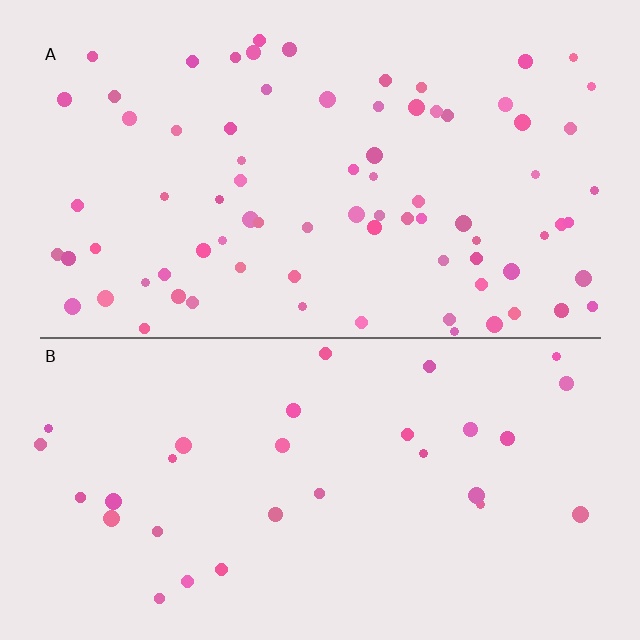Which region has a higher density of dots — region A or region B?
A (the top).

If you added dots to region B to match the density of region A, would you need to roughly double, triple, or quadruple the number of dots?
Approximately triple.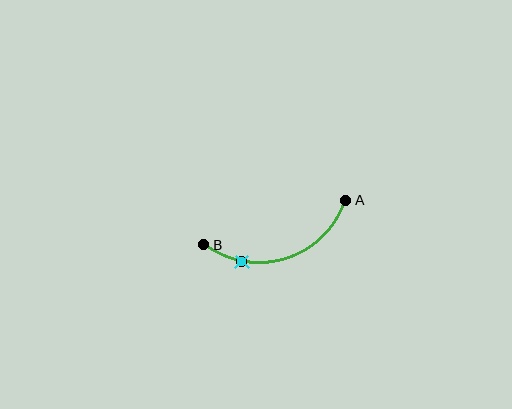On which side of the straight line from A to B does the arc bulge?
The arc bulges below the straight line connecting A and B.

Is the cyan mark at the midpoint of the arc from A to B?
No. The cyan mark lies on the arc but is closer to endpoint B. The arc midpoint would be at the point on the curve equidistant along the arc from both A and B.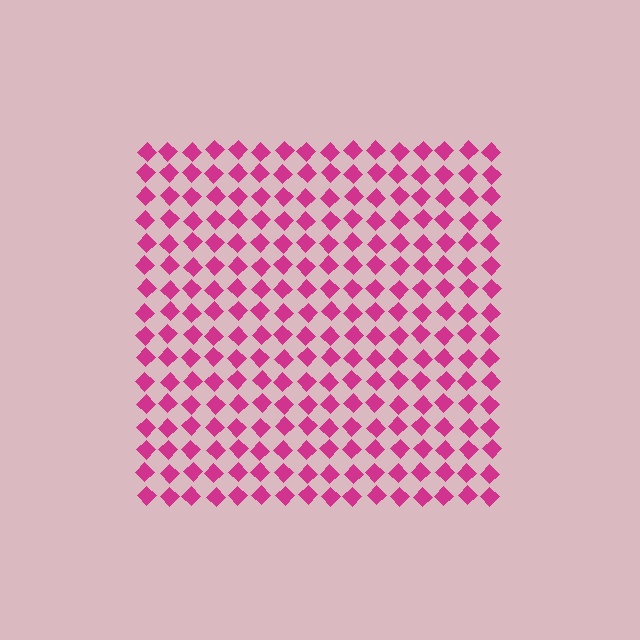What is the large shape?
The large shape is a square.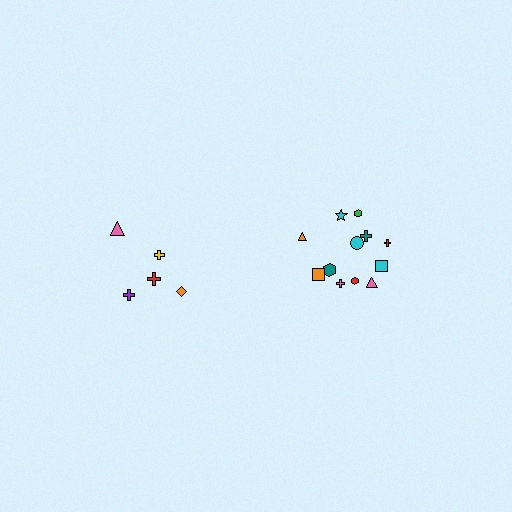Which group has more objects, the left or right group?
The right group.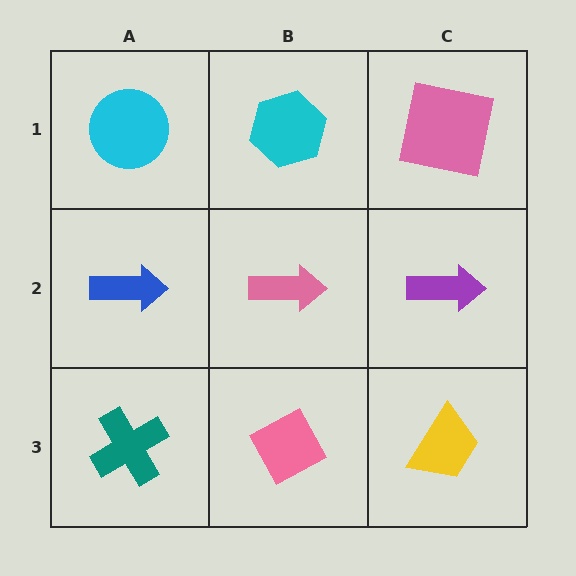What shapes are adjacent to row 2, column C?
A pink square (row 1, column C), a yellow trapezoid (row 3, column C), a pink arrow (row 2, column B).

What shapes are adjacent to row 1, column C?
A purple arrow (row 2, column C), a cyan hexagon (row 1, column B).